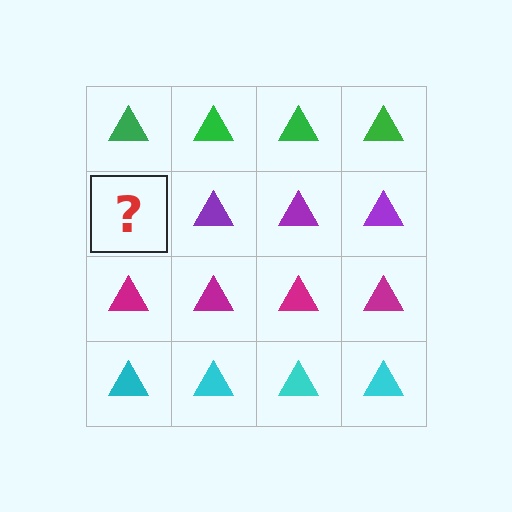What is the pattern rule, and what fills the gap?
The rule is that each row has a consistent color. The gap should be filled with a purple triangle.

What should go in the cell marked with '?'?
The missing cell should contain a purple triangle.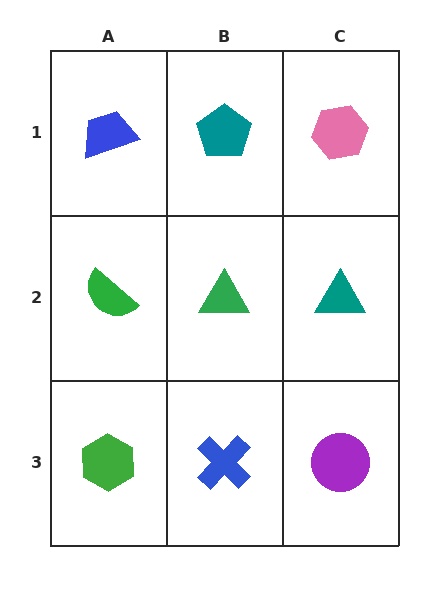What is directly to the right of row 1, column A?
A teal pentagon.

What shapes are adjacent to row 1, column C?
A teal triangle (row 2, column C), a teal pentagon (row 1, column B).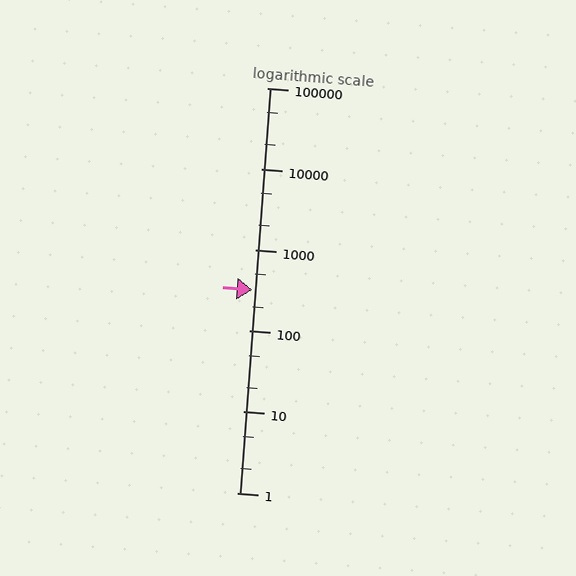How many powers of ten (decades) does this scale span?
The scale spans 5 decades, from 1 to 100000.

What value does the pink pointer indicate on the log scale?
The pointer indicates approximately 320.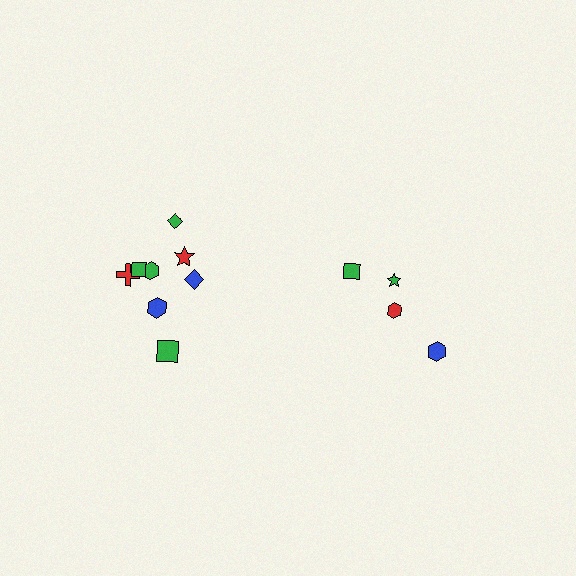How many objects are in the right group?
There are 4 objects.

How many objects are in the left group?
There are 8 objects.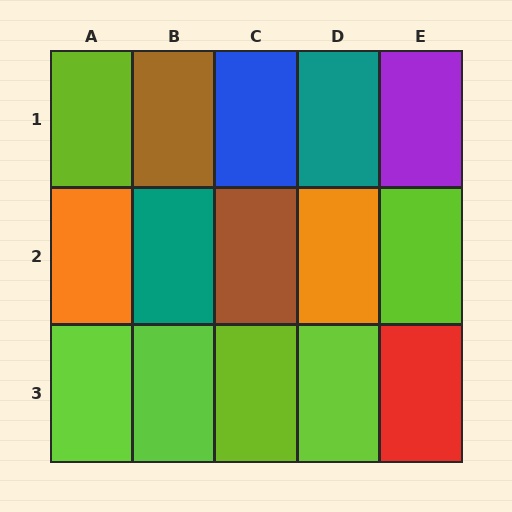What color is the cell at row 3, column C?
Lime.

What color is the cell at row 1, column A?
Lime.